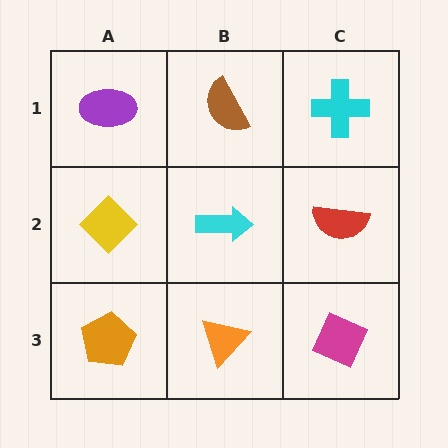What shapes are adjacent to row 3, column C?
A red semicircle (row 2, column C), an orange triangle (row 3, column B).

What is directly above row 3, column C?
A red semicircle.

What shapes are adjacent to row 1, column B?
A cyan arrow (row 2, column B), a purple ellipse (row 1, column A), a cyan cross (row 1, column C).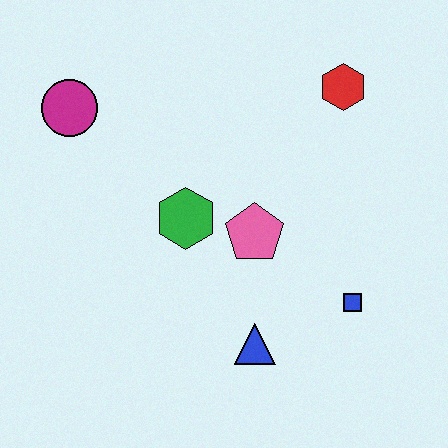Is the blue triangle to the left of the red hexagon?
Yes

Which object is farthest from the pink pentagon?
The magenta circle is farthest from the pink pentagon.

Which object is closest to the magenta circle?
The green hexagon is closest to the magenta circle.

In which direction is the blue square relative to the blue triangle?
The blue square is to the right of the blue triangle.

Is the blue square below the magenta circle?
Yes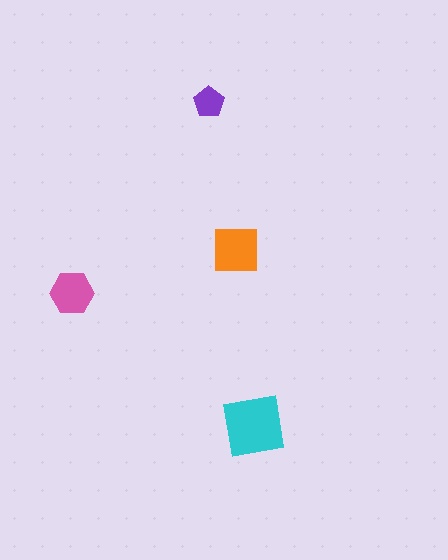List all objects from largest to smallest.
The cyan square, the orange square, the pink hexagon, the purple pentagon.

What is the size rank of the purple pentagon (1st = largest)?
4th.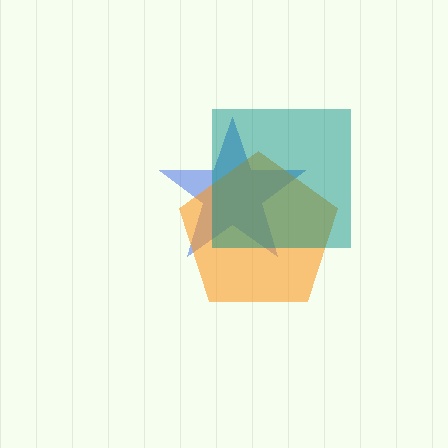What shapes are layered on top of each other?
The layered shapes are: a blue star, an orange pentagon, a teal square.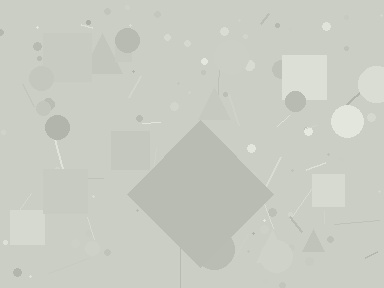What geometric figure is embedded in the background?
A diamond is embedded in the background.